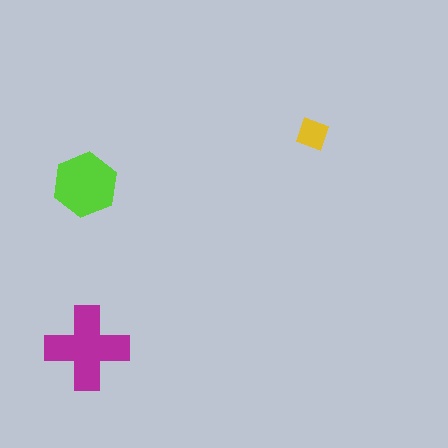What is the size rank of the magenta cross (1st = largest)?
1st.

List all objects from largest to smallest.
The magenta cross, the lime hexagon, the yellow square.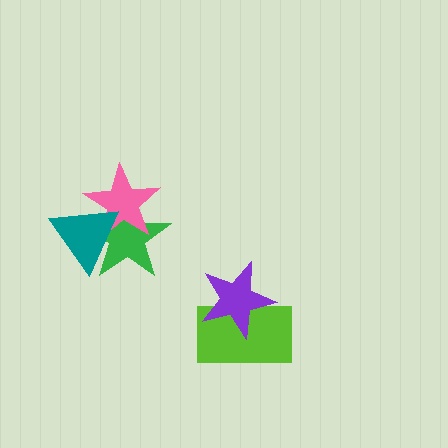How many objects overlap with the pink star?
2 objects overlap with the pink star.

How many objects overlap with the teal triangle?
2 objects overlap with the teal triangle.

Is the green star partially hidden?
Yes, it is partially covered by another shape.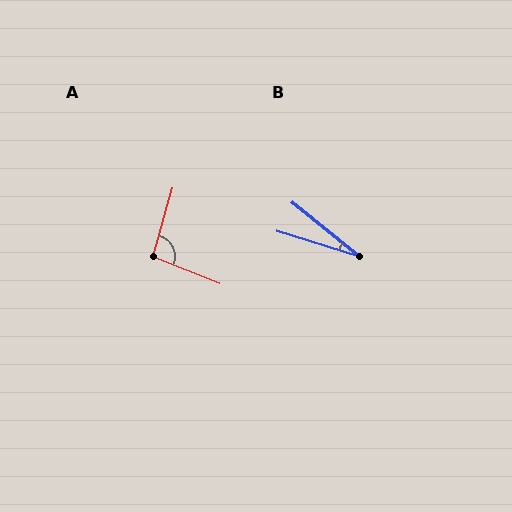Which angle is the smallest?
B, at approximately 22 degrees.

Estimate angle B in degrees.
Approximately 22 degrees.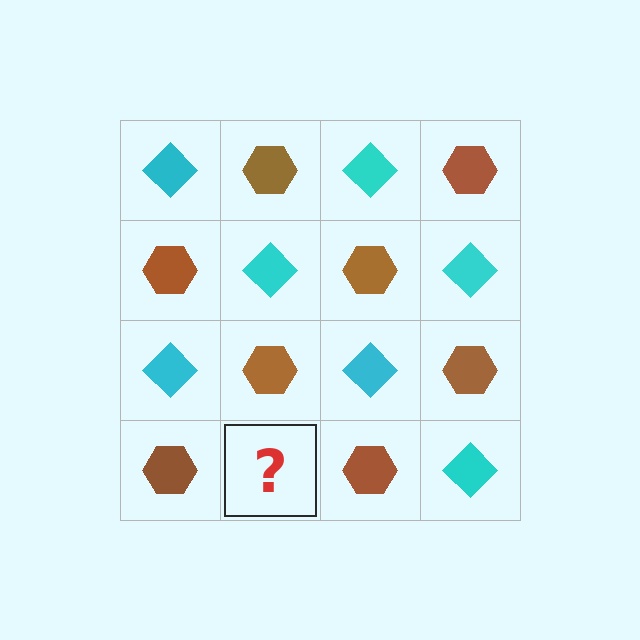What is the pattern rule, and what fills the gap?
The rule is that it alternates cyan diamond and brown hexagon in a checkerboard pattern. The gap should be filled with a cyan diamond.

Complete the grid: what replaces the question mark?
The question mark should be replaced with a cyan diamond.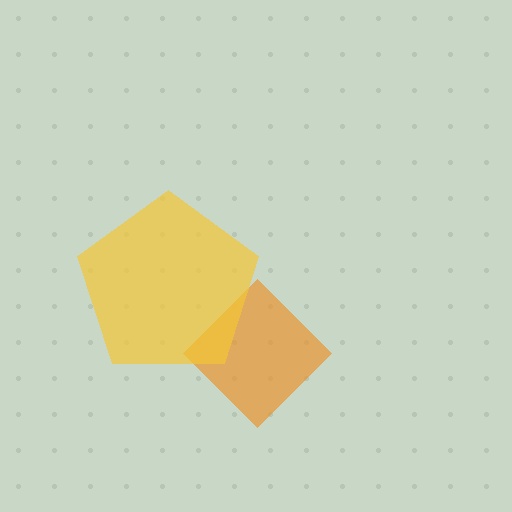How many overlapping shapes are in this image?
There are 2 overlapping shapes in the image.